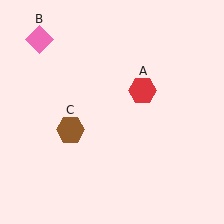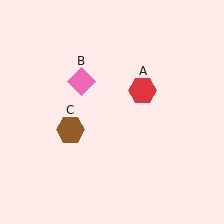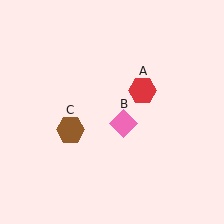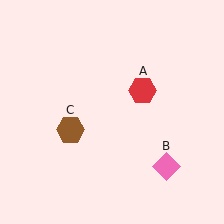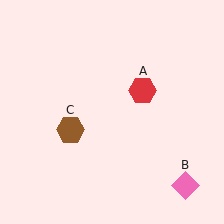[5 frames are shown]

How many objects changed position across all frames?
1 object changed position: pink diamond (object B).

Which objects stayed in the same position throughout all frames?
Red hexagon (object A) and brown hexagon (object C) remained stationary.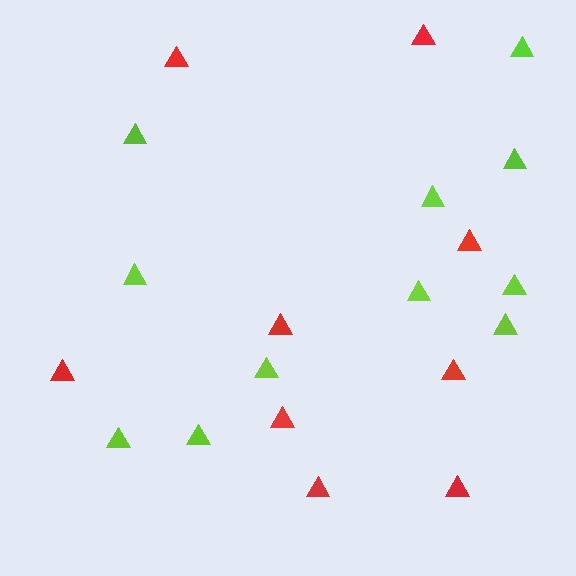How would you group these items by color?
There are 2 groups: one group of lime triangles (11) and one group of red triangles (9).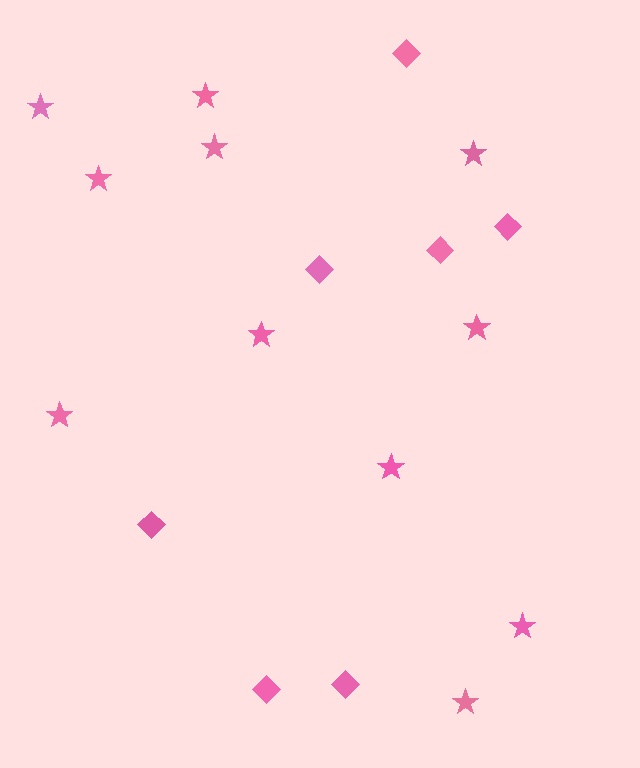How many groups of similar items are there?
There are 2 groups: one group of diamonds (7) and one group of stars (11).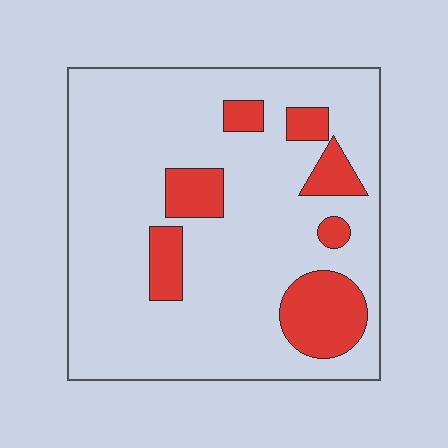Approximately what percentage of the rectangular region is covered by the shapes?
Approximately 20%.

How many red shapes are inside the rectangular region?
7.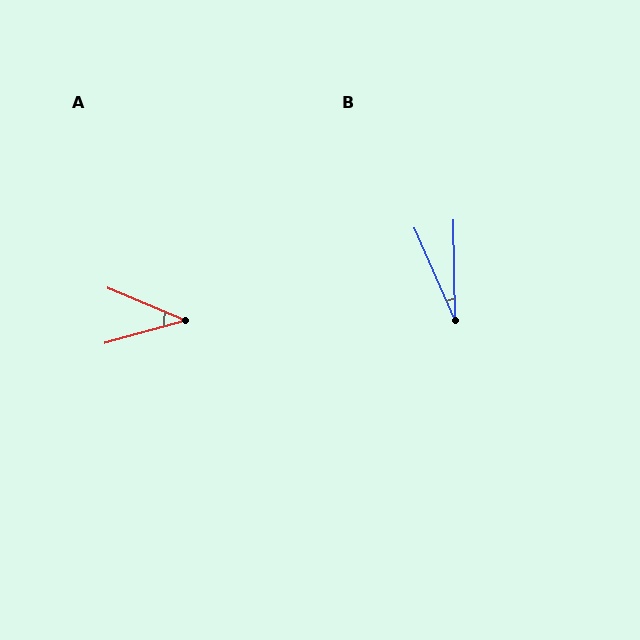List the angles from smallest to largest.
B (23°), A (38°).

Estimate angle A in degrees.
Approximately 38 degrees.